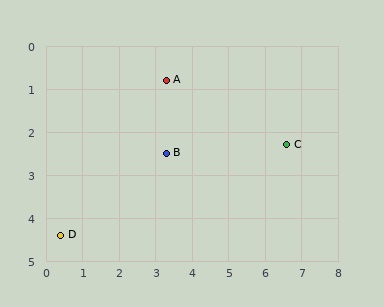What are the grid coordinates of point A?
Point A is at approximately (3.3, 0.8).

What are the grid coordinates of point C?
Point C is at approximately (6.6, 2.3).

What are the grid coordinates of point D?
Point D is at approximately (0.4, 4.4).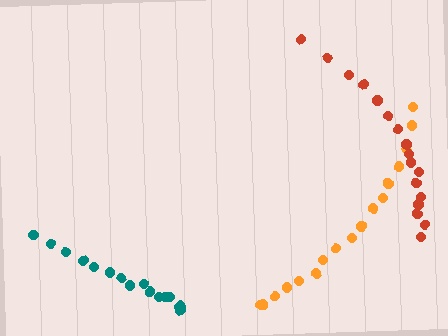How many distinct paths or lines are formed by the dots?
There are 3 distinct paths.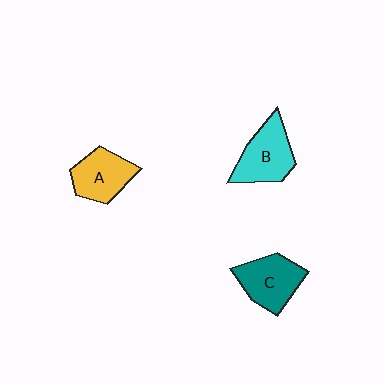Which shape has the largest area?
Shape B (cyan).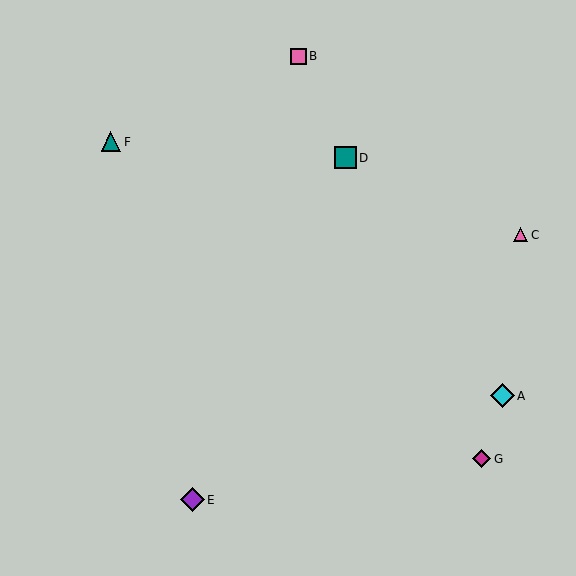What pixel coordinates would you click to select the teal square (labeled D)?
Click at (345, 158) to select the teal square D.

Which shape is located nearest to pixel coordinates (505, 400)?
The cyan diamond (labeled A) at (502, 396) is nearest to that location.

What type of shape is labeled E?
Shape E is a purple diamond.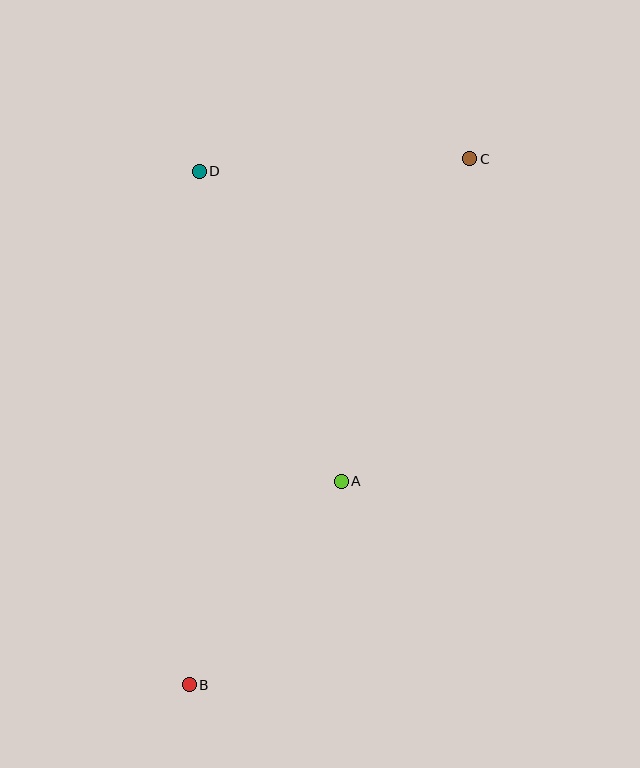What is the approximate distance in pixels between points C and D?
The distance between C and D is approximately 271 pixels.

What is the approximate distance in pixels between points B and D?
The distance between B and D is approximately 514 pixels.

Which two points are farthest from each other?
Points B and C are farthest from each other.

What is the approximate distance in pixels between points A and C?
The distance between A and C is approximately 347 pixels.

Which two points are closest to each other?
Points A and B are closest to each other.